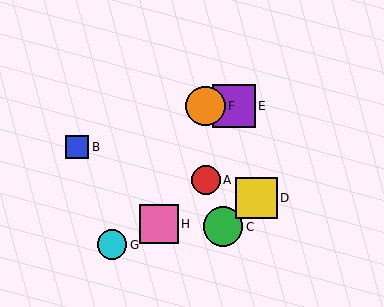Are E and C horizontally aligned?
No, E is at y≈106 and C is at y≈227.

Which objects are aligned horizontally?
Objects E, F are aligned horizontally.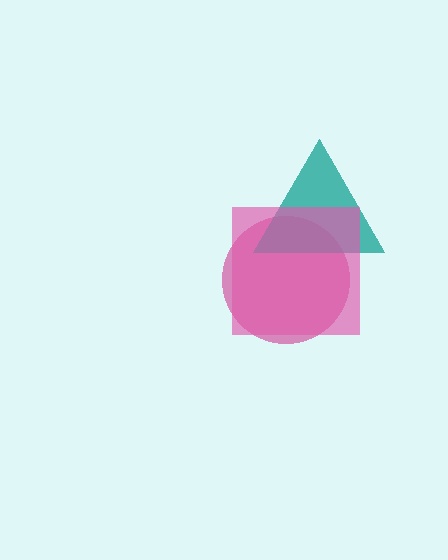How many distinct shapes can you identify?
There are 3 distinct shapes: a magenta circle, a teal triangle, a pink square.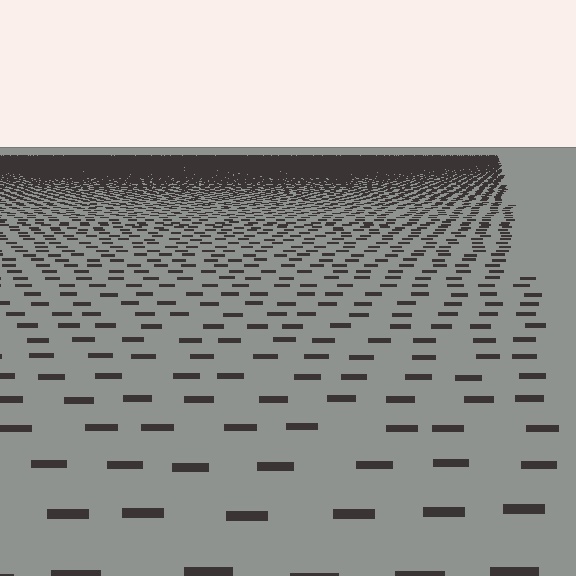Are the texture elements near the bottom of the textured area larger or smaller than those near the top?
Larger. Near the bottom, elements are closer to the viewer and appear at a bigger on-screen size.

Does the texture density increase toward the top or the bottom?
Density increases toward the top.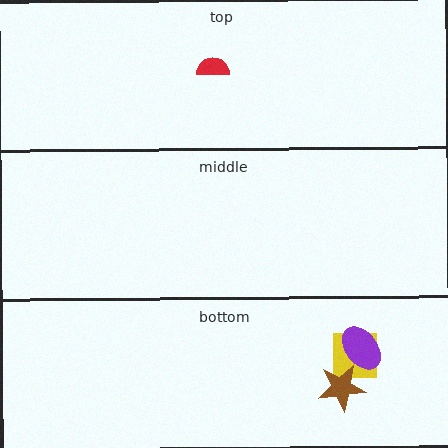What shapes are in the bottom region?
The yellow square, the purple ellipse, the brown star.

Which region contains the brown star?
The bottom region.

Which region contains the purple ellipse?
The bottom region.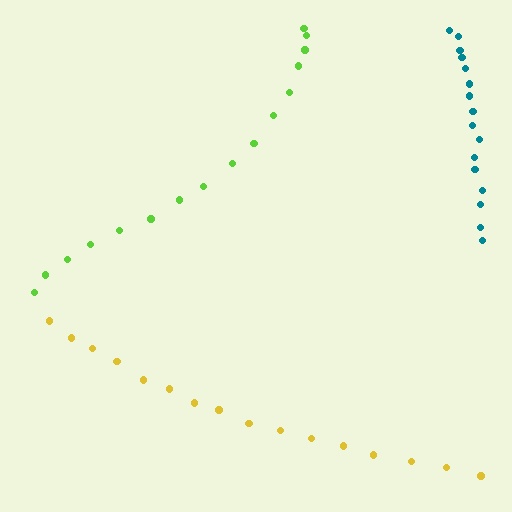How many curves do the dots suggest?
There are 3 distinct paths.